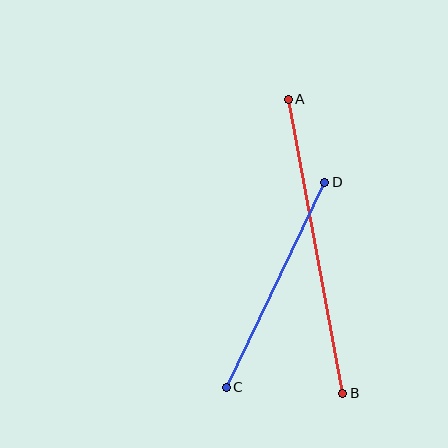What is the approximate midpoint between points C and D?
The midpoint is at approximately (276, 285) pixels.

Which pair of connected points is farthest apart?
Points A and B are farthest apart.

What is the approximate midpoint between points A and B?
The midpoint is at approximately (316, 246) pixels.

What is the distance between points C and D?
The distance is approximately 227 pixels.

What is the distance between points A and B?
The distance is approximately 299 pixels.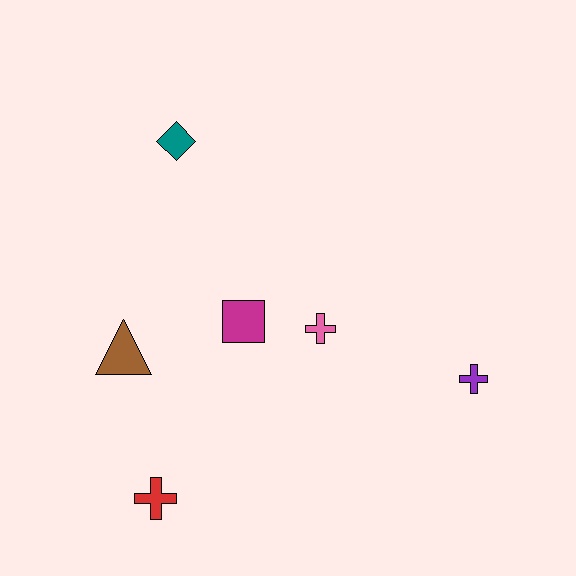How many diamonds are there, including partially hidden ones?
There is 1 diamond.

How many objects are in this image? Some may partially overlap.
There are 6 objects.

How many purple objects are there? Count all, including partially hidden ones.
There is 1 purple object.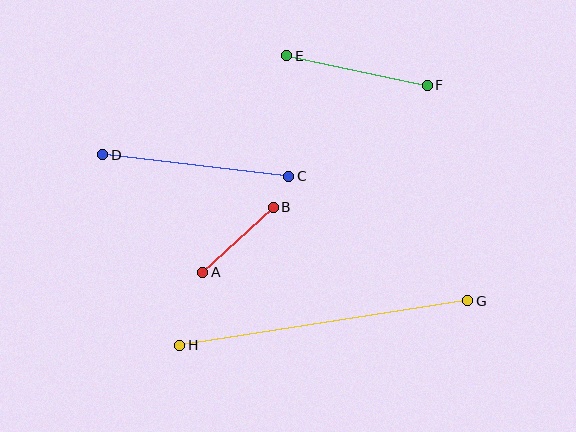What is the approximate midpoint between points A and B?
The midpoint is at approximately (238, 240) pixels.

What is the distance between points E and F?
The distance is approximately 144 pixels.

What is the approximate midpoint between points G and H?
The midpoint is at approximately (324, 323) pixels.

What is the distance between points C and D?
The distance is approximately 187 pixels.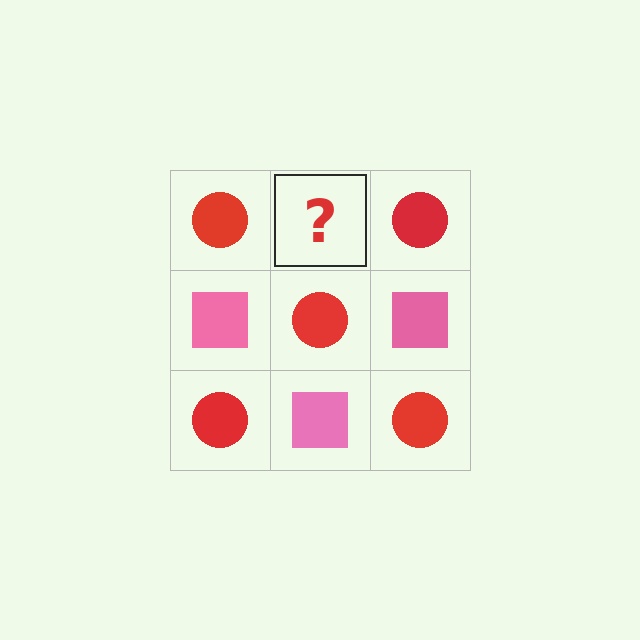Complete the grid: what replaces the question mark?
The question mark should be replaced with a pink square.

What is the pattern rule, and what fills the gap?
The rule is that it alternates red circle and pink square in a checkerboard pattern. The gap should be filled with a pink square.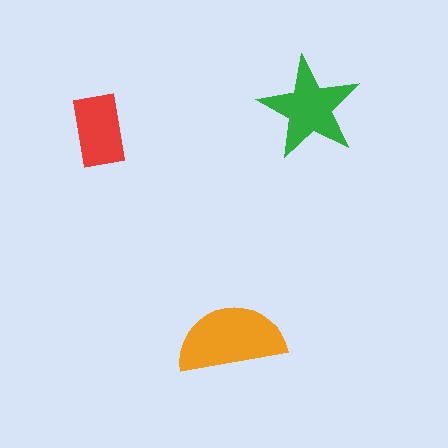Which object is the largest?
The orange semicircle.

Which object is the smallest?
The red rectangle.